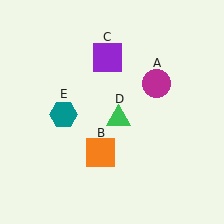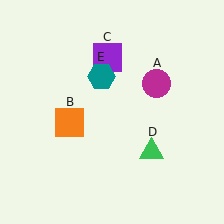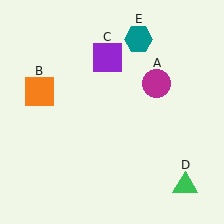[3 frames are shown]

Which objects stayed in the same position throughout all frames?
Magenta circle (object A) and purple square (object C) remained stationary.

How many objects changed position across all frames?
3 objects changed position: orange square (object B), green triangle (object D), teal hexagon (object E).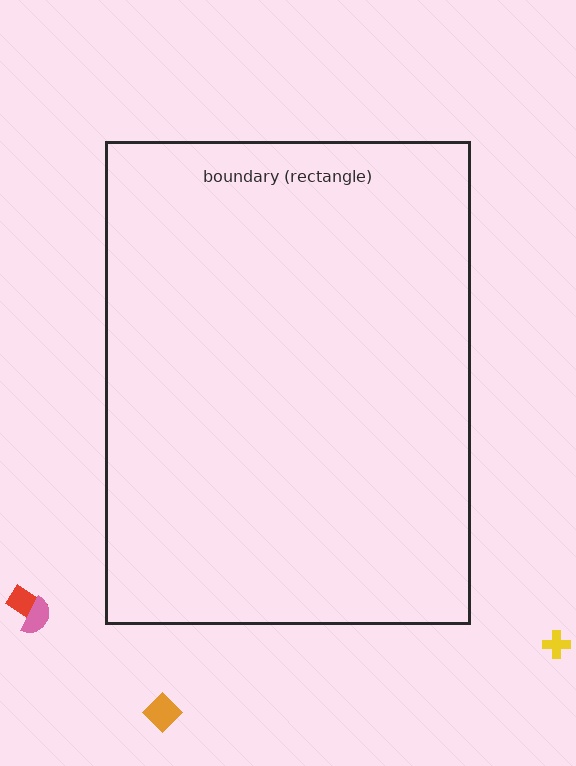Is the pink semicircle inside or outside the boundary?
Outside.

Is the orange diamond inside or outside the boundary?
Outside.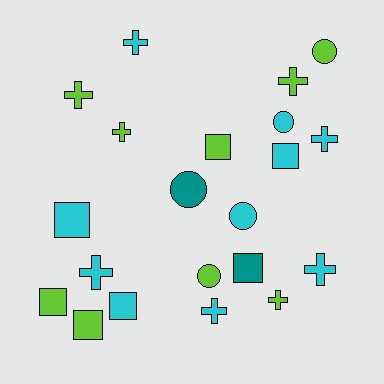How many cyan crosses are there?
There are 5 cyan crosses.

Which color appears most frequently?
Cyan, with 10 objects.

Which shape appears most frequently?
Cross, with 9 objects.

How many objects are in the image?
There are 21 objects.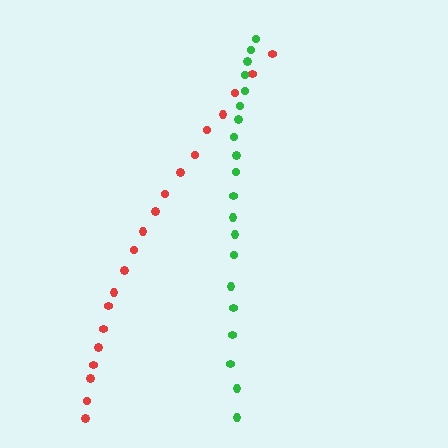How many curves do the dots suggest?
There are 2 distinct paths.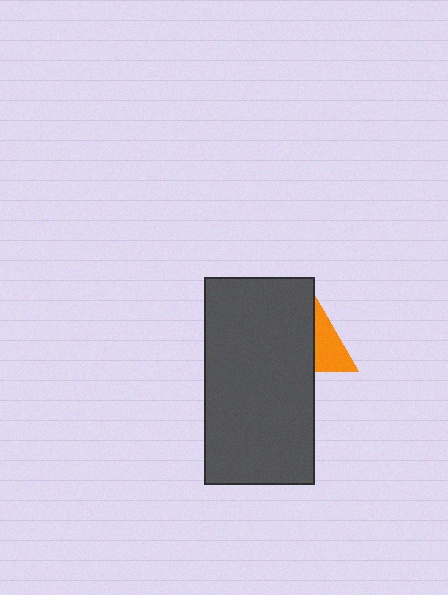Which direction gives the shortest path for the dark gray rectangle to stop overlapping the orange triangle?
Moving left gives the shortest separation.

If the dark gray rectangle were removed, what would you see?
You would see the complete orange triangle.